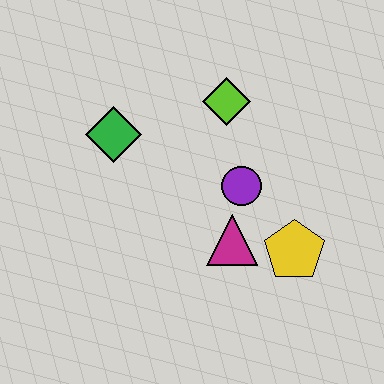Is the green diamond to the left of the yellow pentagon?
Yes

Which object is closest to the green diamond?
The lime diamond is closest to the green diamond.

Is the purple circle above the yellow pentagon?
Yes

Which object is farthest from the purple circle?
The green diamond is farthest from the purple circle.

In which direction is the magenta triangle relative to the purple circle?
The magenta triangle is below the purple circle.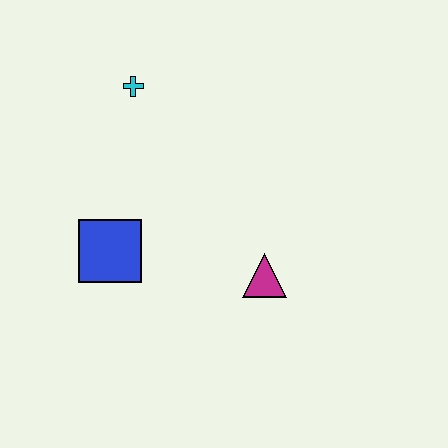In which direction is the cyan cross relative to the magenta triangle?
The cyan cross is above the magenta triangle.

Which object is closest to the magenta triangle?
The blue square is closest to the magenta triangle.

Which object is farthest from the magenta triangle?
The cyan cross is farthest from the magenta triangle.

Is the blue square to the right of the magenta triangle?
No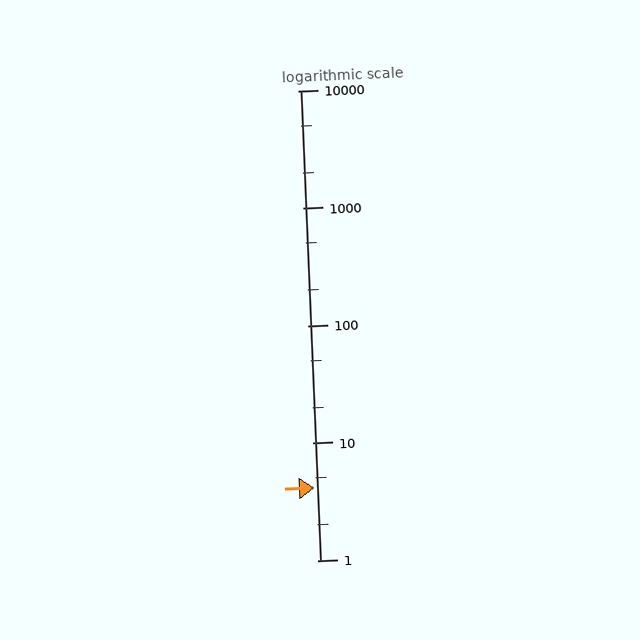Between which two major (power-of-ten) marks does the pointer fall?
The pointer is between 1 and 10.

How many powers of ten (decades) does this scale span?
The scale spans 4 decades, from 1 to 10000.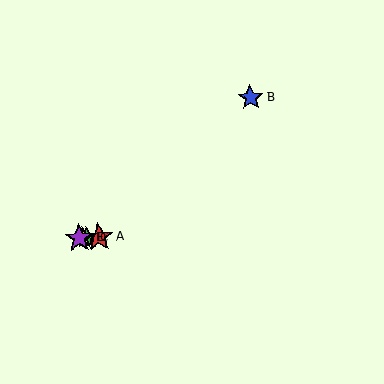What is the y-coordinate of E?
Object E is at y≈238.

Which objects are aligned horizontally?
Objects A, C, D, E are aligned horizontally.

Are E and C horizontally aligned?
Yes, both are at y≈238.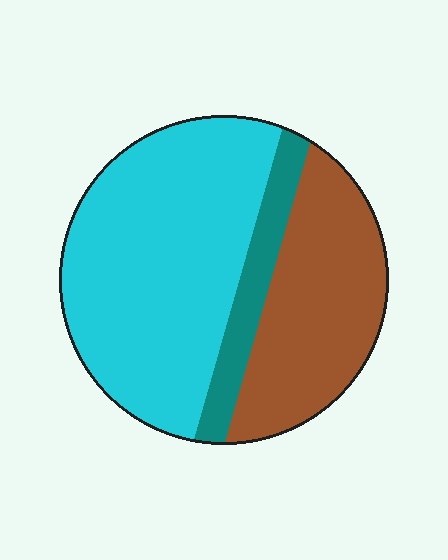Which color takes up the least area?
Teal, at roughly 10%.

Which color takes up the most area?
Cyan, at roughly 55%.